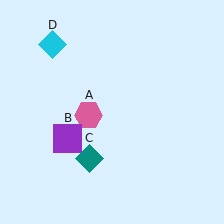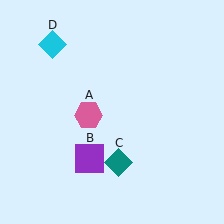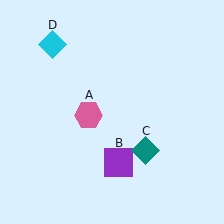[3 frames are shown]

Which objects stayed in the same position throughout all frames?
Pink hexagon (object A) and cyan diamond (object D) remained stationary.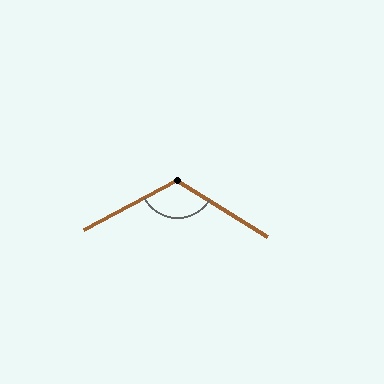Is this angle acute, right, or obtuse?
It is obtuse.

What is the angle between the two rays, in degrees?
Approximately 120 degrees.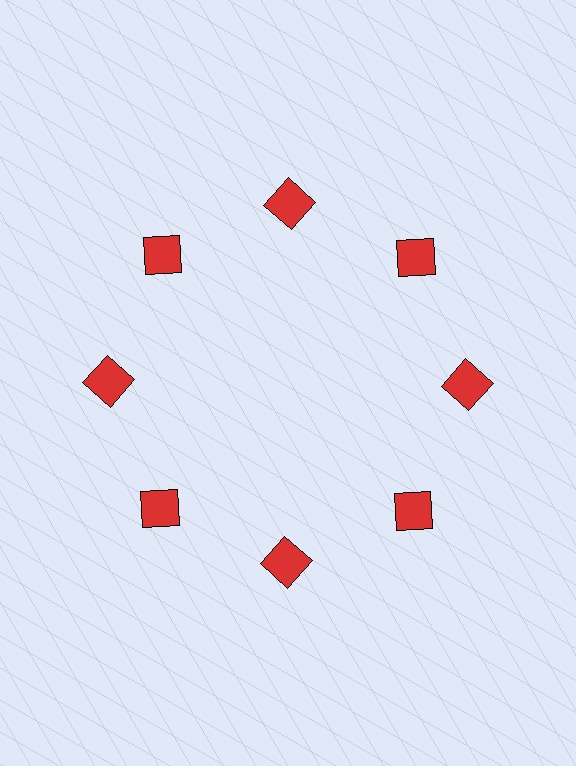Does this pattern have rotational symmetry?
Yes, this pattern has 8-fold rotational symmetry. It looks the same after rotating 45 degrees around the center.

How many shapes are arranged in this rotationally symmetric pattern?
There are 8 shapes, arranged in 8 groups of 1.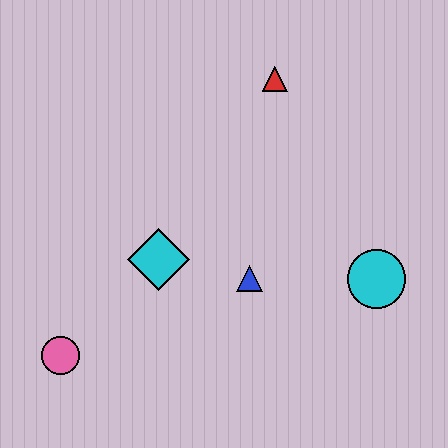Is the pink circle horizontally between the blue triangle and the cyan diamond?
No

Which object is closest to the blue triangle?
The cyan diamond is closest to the blue triangle.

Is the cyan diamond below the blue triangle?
No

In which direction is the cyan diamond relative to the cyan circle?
The cyan diamond is to the left of the cyan circle.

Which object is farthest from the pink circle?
The red triangle is farthest from the pink circle.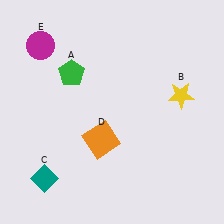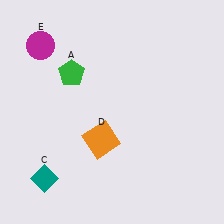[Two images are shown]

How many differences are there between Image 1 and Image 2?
There is 1 difference between the two images.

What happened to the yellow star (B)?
The yellow star (B) was removed in Image 2. It was in the top-right area of Image 1.